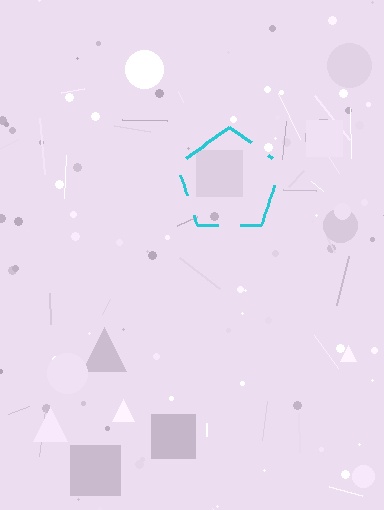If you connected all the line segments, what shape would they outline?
They would outline a pentagon.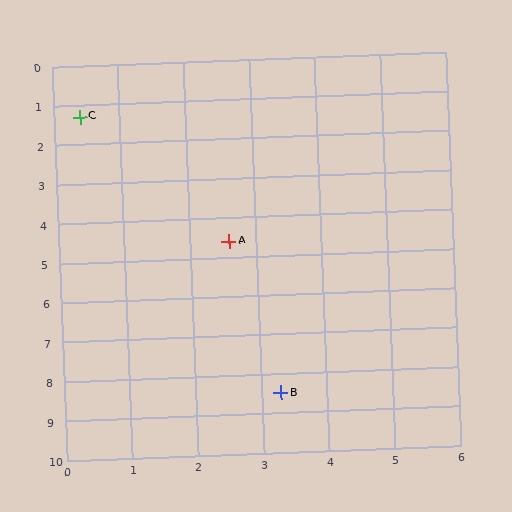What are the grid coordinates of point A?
Point A is at approximately (2.6, 4.6).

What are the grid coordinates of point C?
Point C is at approximately (0.4, 1.3).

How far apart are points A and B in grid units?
Points A and B are about 4.0 grid units apart.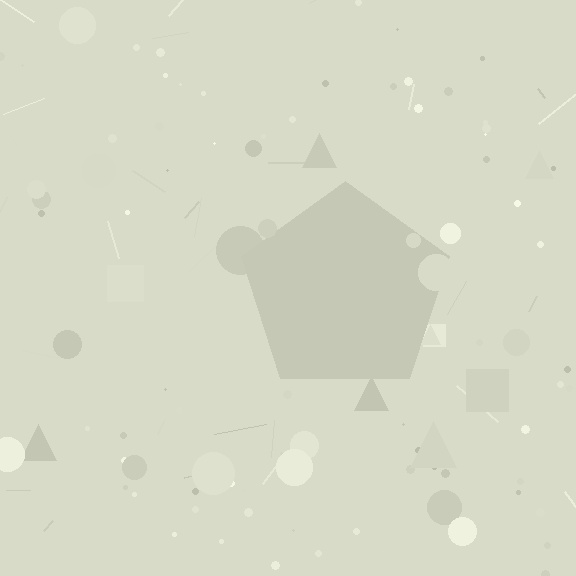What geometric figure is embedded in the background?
A pentagon is embedded in the background.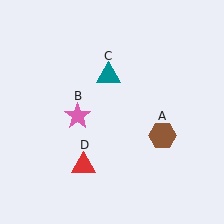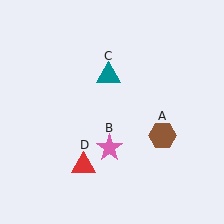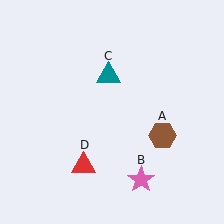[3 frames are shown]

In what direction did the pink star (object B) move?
The pink star (object B) moved down and to the right.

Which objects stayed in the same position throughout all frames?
Brown hexagon (object A) and teal triangle (object C) and red triangle (object D) remained stationary.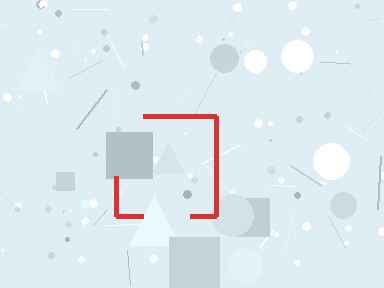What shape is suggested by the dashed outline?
The dashed outline suggests a square.